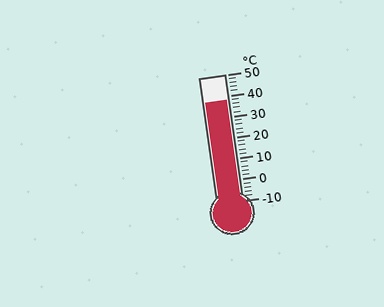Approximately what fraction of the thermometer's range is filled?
The thermometer is filled to approximately 80% of its range.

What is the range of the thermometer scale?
The thermometer scale ranges from -10°C to 50°C.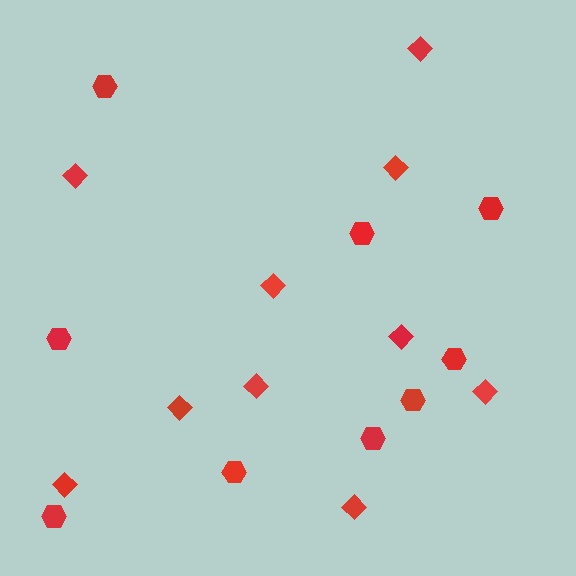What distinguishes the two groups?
There are 2 groups: one group of diamonds (10) and one group of hexagons (9).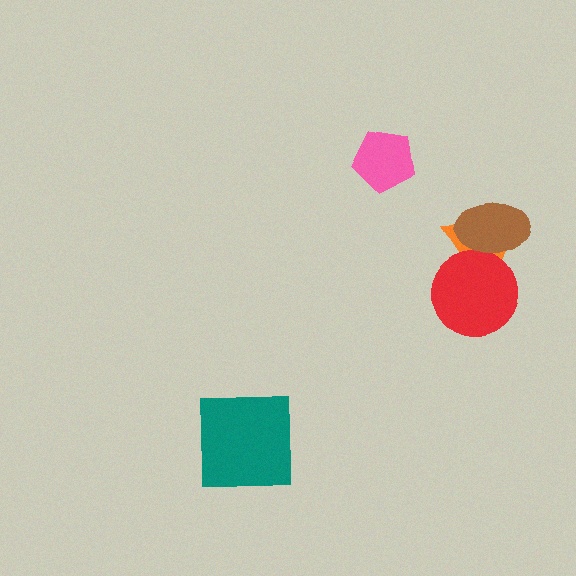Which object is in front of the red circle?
The brown ellipse is in front of the red circle.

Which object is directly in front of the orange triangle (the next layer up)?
The red circle is directly in front of the orange triangle.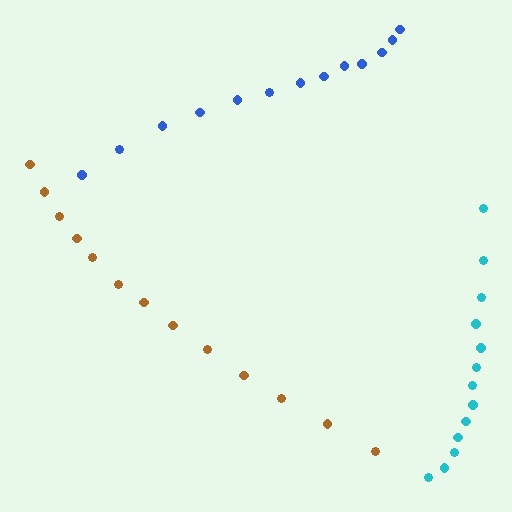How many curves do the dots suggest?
There are 3 distinct paths.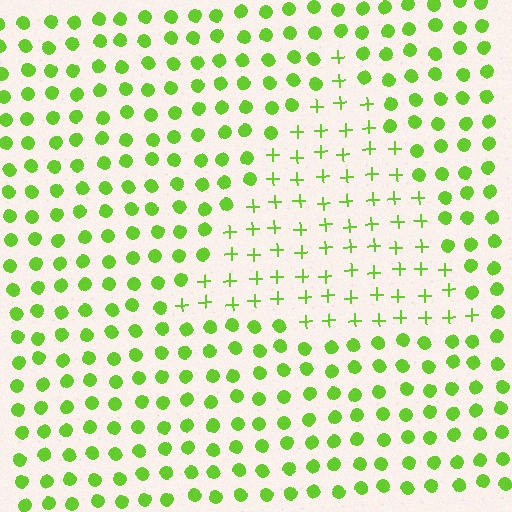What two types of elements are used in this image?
The image uses plus signs inside the triangle region and circles outside it.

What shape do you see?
I see a triangle.